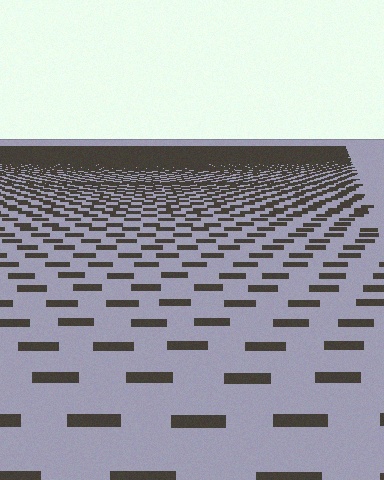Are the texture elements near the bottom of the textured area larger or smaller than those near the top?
Larger. Near the bottom, elements are closer to the viewer and appear at a bigger on-screen size.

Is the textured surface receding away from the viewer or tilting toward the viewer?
The surface is receding away from the viewer. Texture elements get smaller and denser toward the top.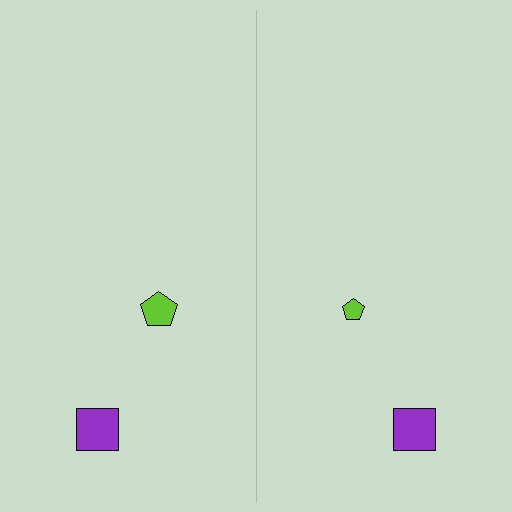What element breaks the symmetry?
The lime pentagon on the right side has a different size than its mirror counterpart.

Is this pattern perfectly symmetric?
No, the pattern is not perfectly symmetric. The lime pentagon on the right side has a different size than its mirror counterpart.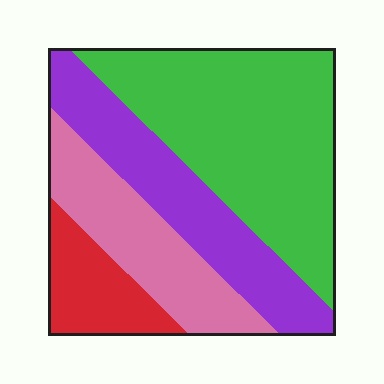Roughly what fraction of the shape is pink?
Pink takes up about one fifth (1/5) of the shape.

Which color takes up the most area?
Green, at roughly 45%.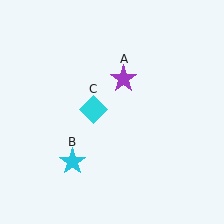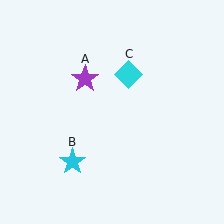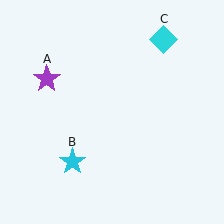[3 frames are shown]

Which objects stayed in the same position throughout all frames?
Cyan star (object B) remained stationary.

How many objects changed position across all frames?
2 objects changed position: purple star (object A), cyan diamond (object C).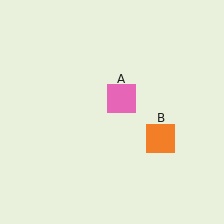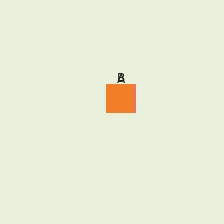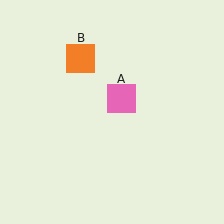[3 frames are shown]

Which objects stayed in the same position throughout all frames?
Pink square (object A) remained stationary.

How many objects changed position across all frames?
1 object changed position: orange square (object B).